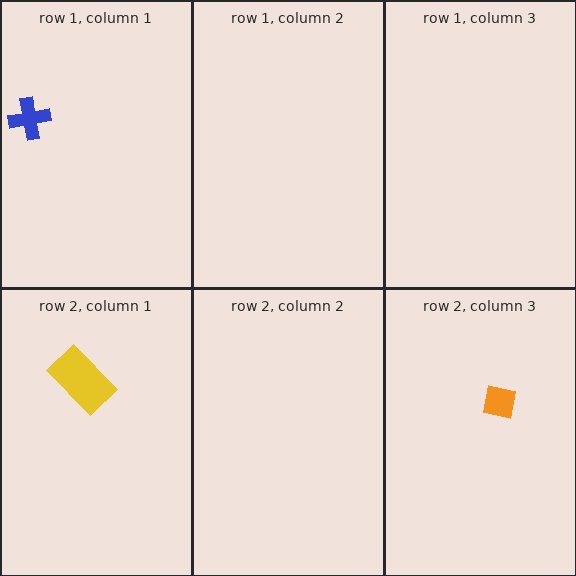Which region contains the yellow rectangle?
The row 2, column 1 region.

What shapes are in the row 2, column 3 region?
The orange square.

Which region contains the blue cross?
The row 1, column 1 region.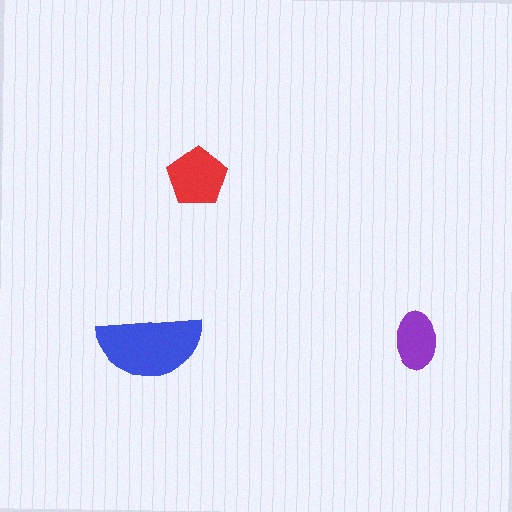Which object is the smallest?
The purple ellipse.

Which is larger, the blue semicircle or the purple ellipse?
The blue semicircle.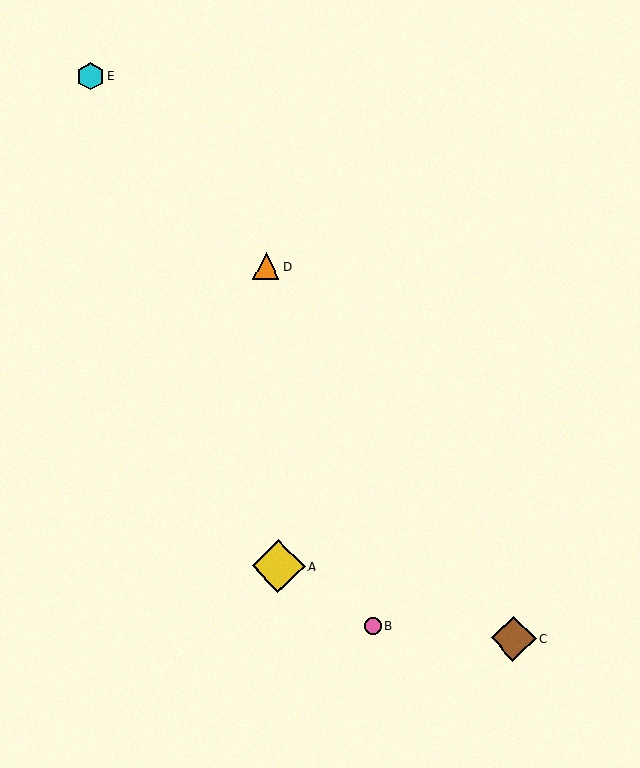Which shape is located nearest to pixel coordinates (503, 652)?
The brown diamond (labeled C) at (514, 638) is nearest to that location.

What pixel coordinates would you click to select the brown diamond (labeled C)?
Click at (514, 638) to select the brown diamond C.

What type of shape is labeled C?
Shape C is a brown diamond.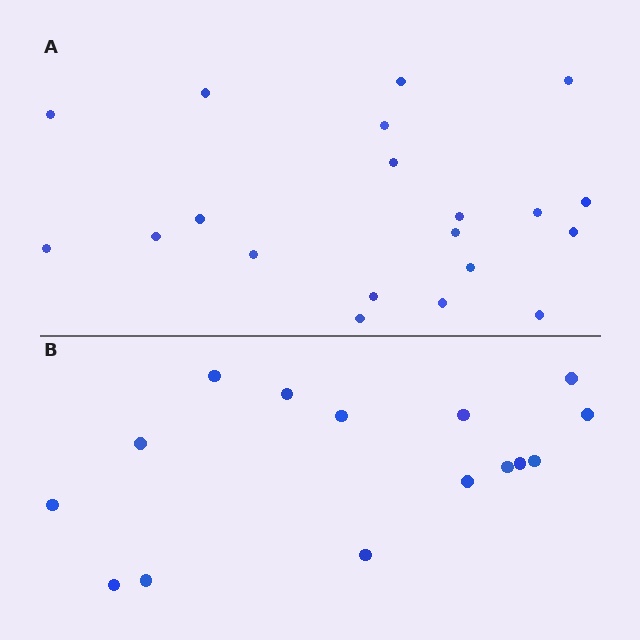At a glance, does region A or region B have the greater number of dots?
Region A (the top region) has more dots.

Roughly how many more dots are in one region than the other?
Region A has about 5 more dots than region B.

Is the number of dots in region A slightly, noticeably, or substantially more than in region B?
Region A has noticeably more, but not dramatically so. The ratio is roughly 1.3 to 1.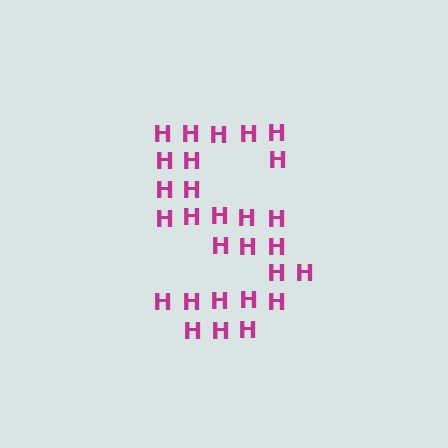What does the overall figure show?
The overall figure shows the letter S.